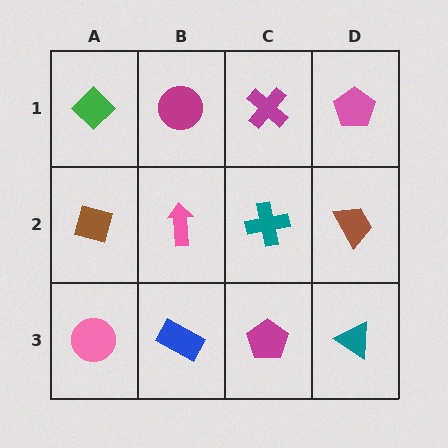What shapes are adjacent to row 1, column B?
A pink arrow (row 2, column B), a green diamond (row 1, column A), a magenta cross (row 1, column C).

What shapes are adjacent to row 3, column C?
A teal cross (row 2, column C), a blue rectangle (row 3, column B), a teal triangle (row 3, column D).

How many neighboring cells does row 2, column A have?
3.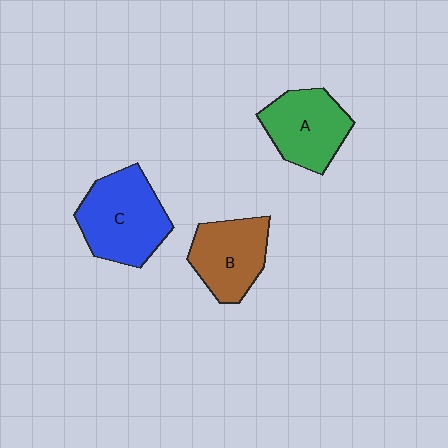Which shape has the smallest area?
Shape B (brown).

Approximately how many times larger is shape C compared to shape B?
Approximately 1.3 times.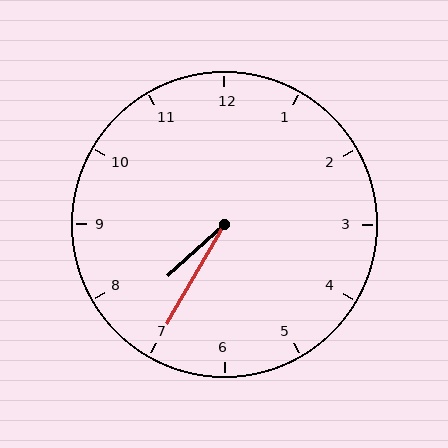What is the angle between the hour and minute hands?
Approximately 18 degrees.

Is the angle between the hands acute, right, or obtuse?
It is acute.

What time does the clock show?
7:35.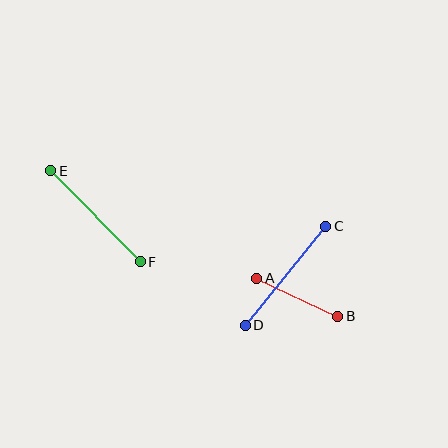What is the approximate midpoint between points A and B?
The midpoint is at approximately (297, 297) pixels.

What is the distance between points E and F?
The distance is approximately 127 pixels.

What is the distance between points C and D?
The distance is approximately 128 pixels.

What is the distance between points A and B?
The distance is approximately 90 pixels.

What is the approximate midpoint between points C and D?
The midpoint is at approximately (285, 276) pixels.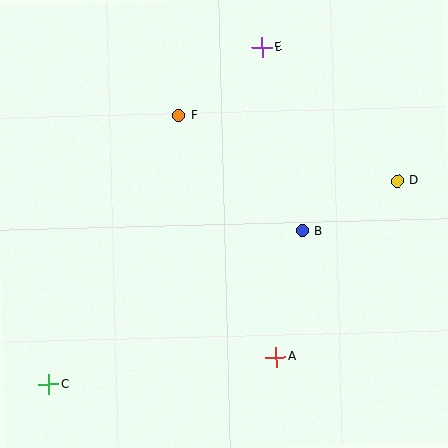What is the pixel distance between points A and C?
The distance between A and C is 229 pixels.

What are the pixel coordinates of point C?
Point C is at (49, 384).